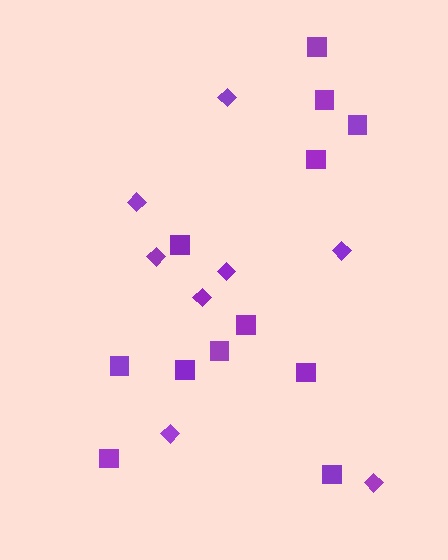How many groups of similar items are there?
There are 2 groups: one group of squares (12) and one group of diamonds (8).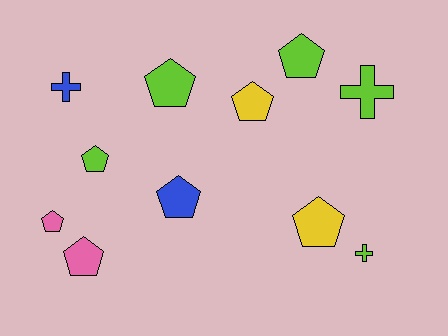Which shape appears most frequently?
Pentagon, with 8 objects.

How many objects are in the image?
There are 11 objects.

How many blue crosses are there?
There is 1 blue cross.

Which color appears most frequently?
Lime, with 5 objects.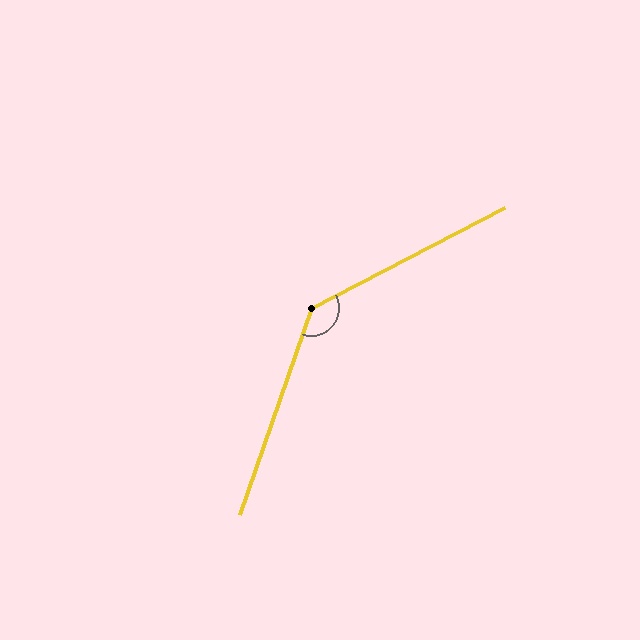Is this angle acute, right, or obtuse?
It is obtuse.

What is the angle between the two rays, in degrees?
Approximately 137 degrees.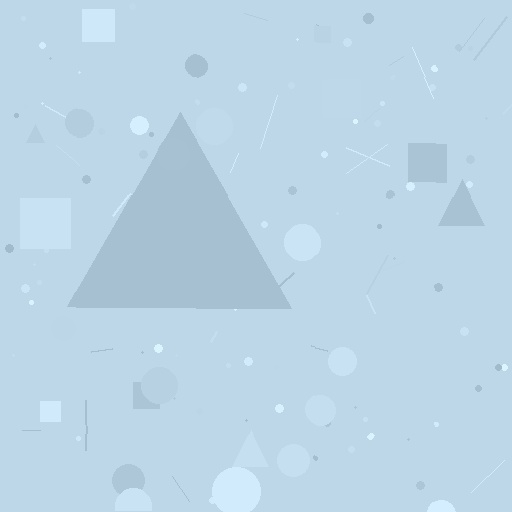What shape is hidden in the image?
A triangle is hidden in the image.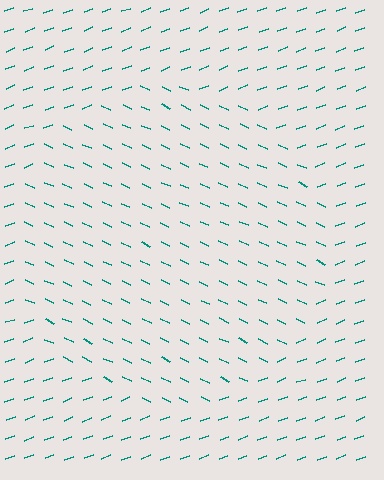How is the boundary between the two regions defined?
The boundary is defined purely by a change in line orientation (approximately 45 degrees difference). All lines are the same color and thickness.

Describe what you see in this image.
The image is filled with small teal line segments. A circle region in the image has lines oriented differently from the surrounding lines, creating a visible texture boundary.